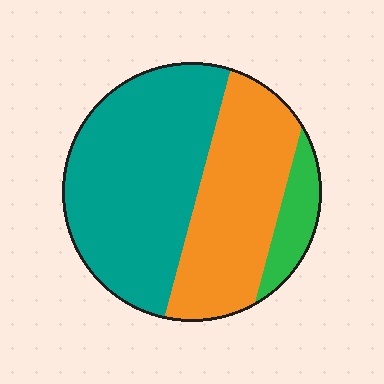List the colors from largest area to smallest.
From largest to smallest: teal, orange, green.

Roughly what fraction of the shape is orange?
Orange covers around 35% of the shape.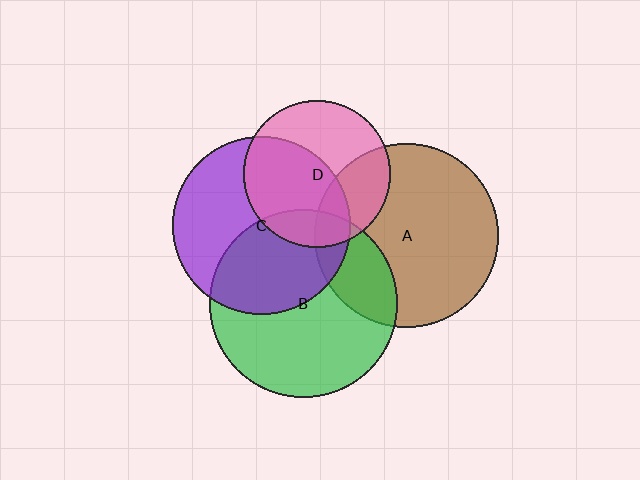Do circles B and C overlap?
Yes.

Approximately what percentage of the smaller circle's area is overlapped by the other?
Approximately 45%.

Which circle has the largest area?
Circle B (green).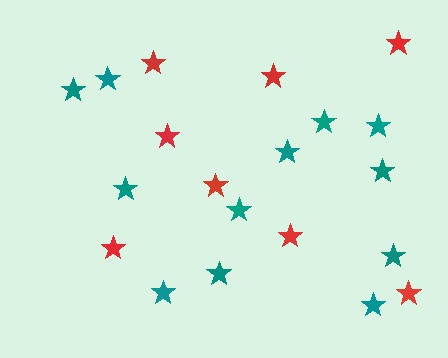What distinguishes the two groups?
There are 2 groups: one group of red stars (8) and one group of teal stars (12).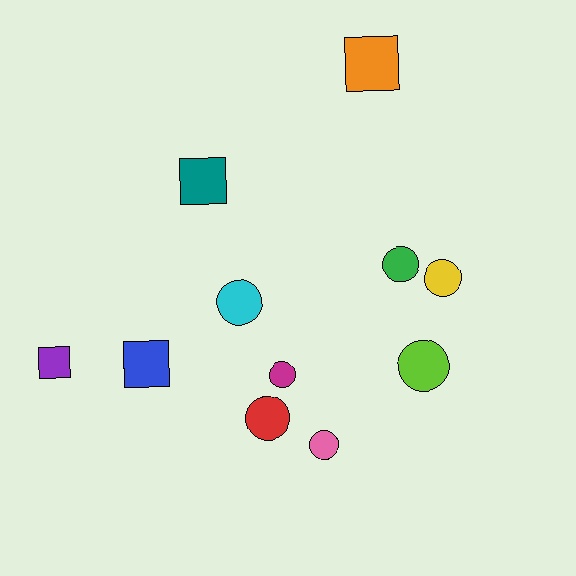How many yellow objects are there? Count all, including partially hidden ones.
There is 1 yellow object.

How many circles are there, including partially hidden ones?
There are 7 circles.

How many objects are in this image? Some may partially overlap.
There are 11 objects.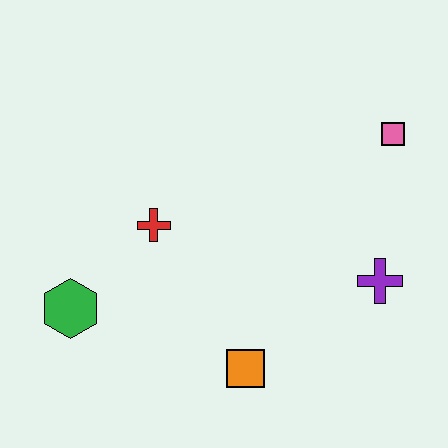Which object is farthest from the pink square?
The green hexagon is farthest from the pink square.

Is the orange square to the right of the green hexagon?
Yes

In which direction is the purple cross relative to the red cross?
The purple cross is to the right of the red cross.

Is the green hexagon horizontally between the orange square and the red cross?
No